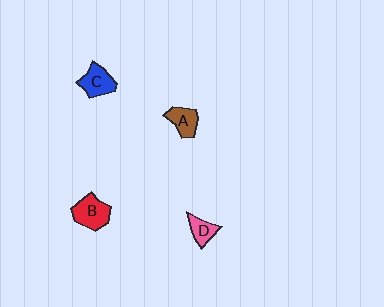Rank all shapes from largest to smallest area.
From largest to smallest: B (red), C (blue), A (brown), D (pink).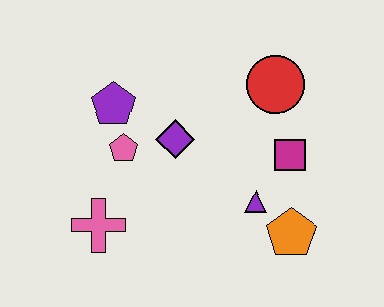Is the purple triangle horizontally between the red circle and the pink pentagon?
Yes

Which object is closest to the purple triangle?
The orange pentagon is closest to the purple triangle.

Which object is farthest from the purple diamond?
The orange pentagon is farthest from the purple diamond.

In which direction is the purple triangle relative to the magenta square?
The purple triangle is below the magenta square.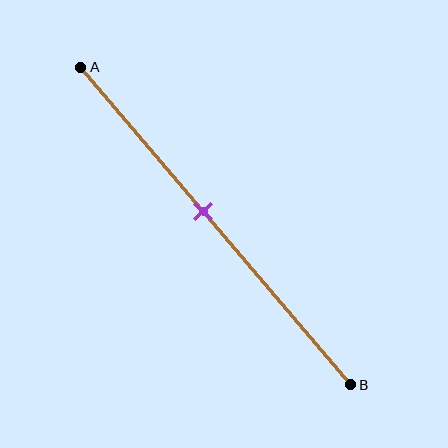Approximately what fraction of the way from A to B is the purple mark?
The purple mark is approximately 45% of the way from A to B.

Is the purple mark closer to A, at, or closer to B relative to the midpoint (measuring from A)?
The purple mark is closer to point A than the midpoint of segment AB.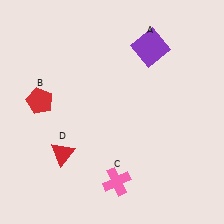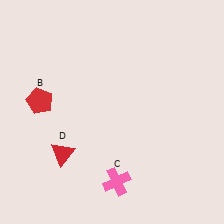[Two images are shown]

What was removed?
The purple square (A) was removed in Image 2.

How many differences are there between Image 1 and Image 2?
There is 1 difference between the two images.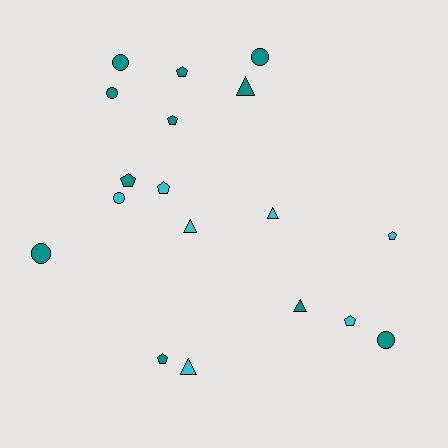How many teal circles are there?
There are 5 teal circles.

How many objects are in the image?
There are 18 objects.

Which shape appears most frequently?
Pentagon, with 7 objects.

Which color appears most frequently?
Teal, with 11 objects.